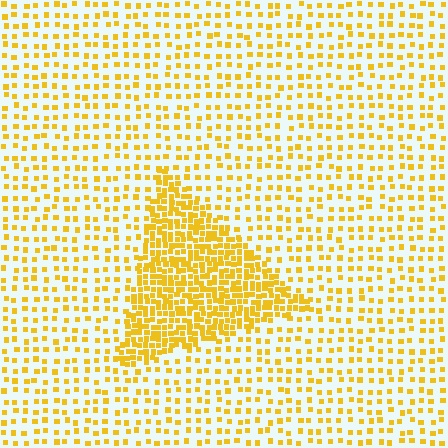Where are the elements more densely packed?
The elements are more densely packed inside the triangle boundary.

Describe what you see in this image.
The image contains small yellow elements arranged at two different densities. A triangle-shaped region is visible where the elements are more densely packed than the surrounding area.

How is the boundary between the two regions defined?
The boundary is defined by a change in element density (approximately 2.7x ratio). All elements are the same color, size, and shape.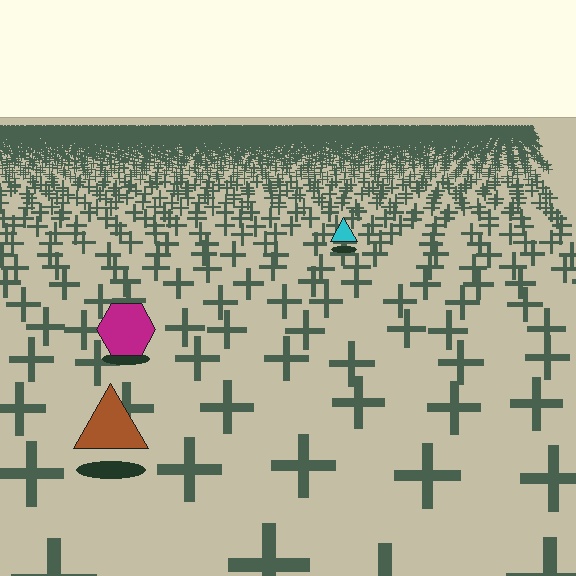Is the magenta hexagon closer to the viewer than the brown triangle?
No. The brown triangle is closer — you can tell from the texture gradient: the ground texture is coarser near it.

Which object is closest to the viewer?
The brown triangle is closest. The texture marks near it are larger and more spread out.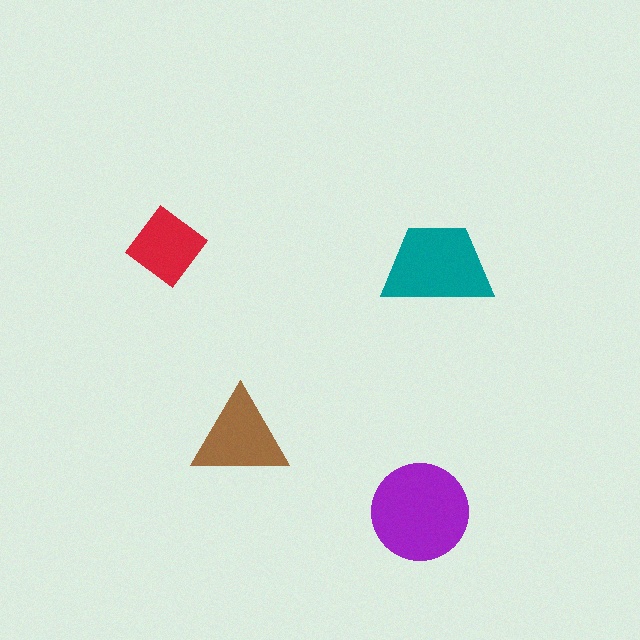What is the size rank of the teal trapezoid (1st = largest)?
2nd.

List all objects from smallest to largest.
The red diamond, the brown triangle, the teal trapezoid, the purple circle.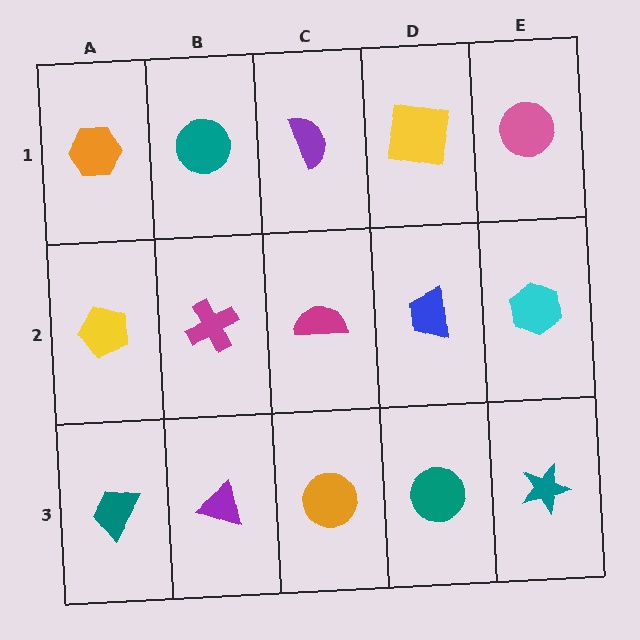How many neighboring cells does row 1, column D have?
3.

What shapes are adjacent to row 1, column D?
A blue trapezoid (row 2, column D), a purple semicircle (row 1, column C), a pink circle (row 1, column E).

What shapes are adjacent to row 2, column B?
A teal circle (row 1, column B), a purple triangle (row 3, column B), a yellow pentagon (row 2, column A), a magenta semicircle (row 2, column C).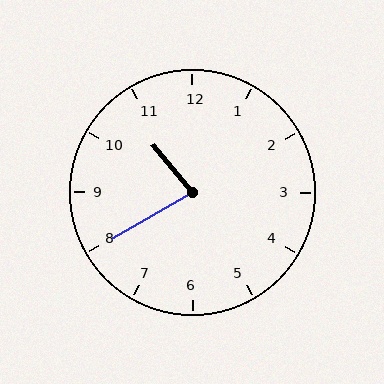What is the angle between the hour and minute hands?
Approximately 80 degrees.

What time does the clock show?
10:40.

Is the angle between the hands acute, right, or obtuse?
It is acute.